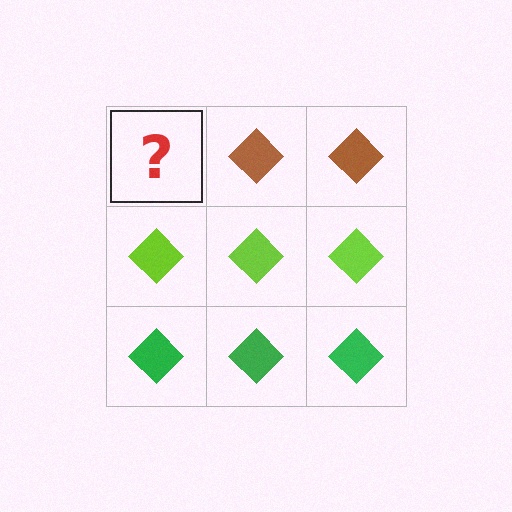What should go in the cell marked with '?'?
The missing cell should contain a brown diamond.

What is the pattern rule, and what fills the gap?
The rule is that each row has a consistent color. The gap should be filled with a brown diamond.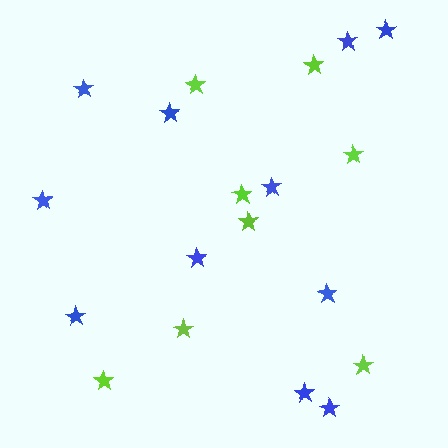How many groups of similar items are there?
There are 2 groups: one group of lime stars (8) and one group of blue stars (11).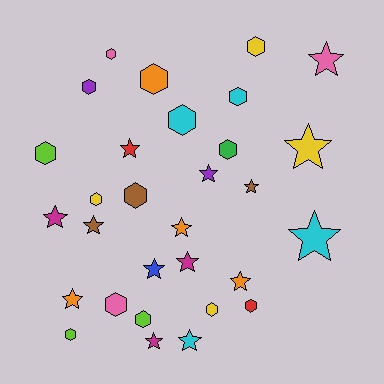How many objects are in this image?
There are 30 objects.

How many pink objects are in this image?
There are 3 pink objects.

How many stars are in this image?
There are 15 stars.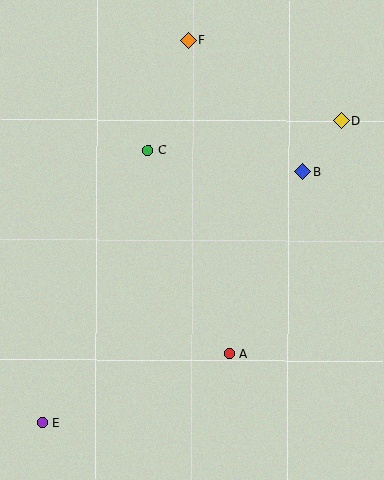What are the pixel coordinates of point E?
Point E is at (42, 423).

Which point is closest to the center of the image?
Point C at (148, 150) is closest to the center.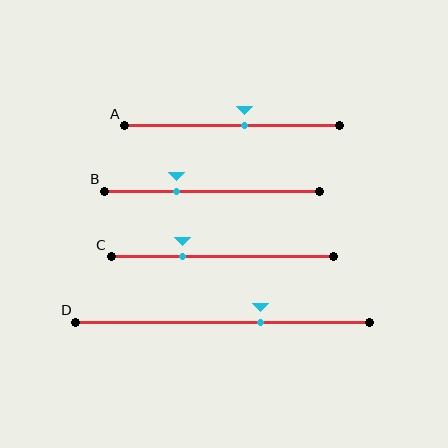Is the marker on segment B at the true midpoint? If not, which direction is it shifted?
No, the marker on segment B is shifted to the left by about 16% of the segment length.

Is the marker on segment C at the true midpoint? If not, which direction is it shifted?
No, the marker on segment C is shifted to the left by about 18% of the segment length.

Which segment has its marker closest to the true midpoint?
Segment A has its marker closest to the true midpoint.